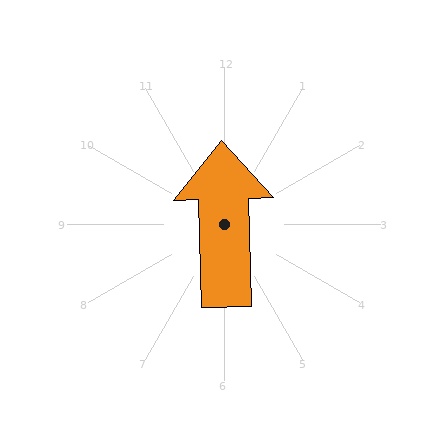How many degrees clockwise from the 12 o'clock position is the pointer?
Approximately 358 degrees.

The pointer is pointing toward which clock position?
Roughly 12 o'clock.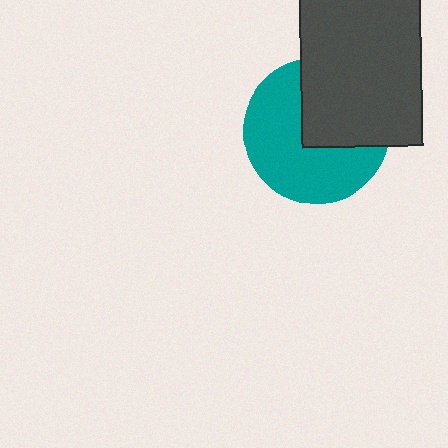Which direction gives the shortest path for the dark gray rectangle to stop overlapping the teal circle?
Moving toward the upper-right gives the shortest separation.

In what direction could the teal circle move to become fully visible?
The teal circle could move toward the lower-left. That would shift it out from behind the dark gray rectangle entirely.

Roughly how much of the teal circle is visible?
About half of it is visible (roughly 60%).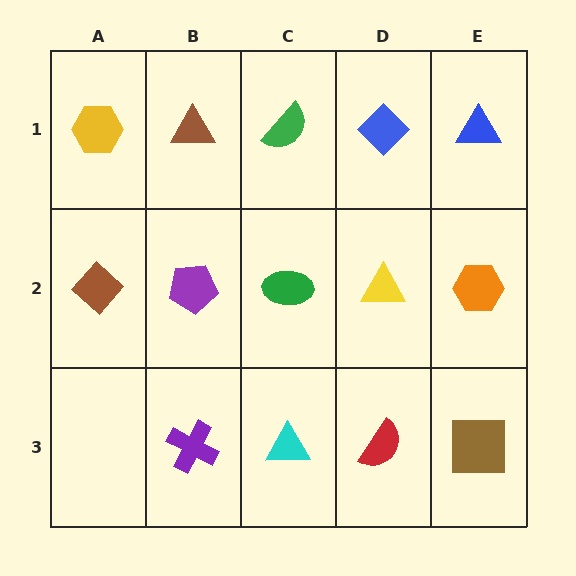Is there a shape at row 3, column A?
No, that cell is empty.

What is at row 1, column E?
A blue triangle.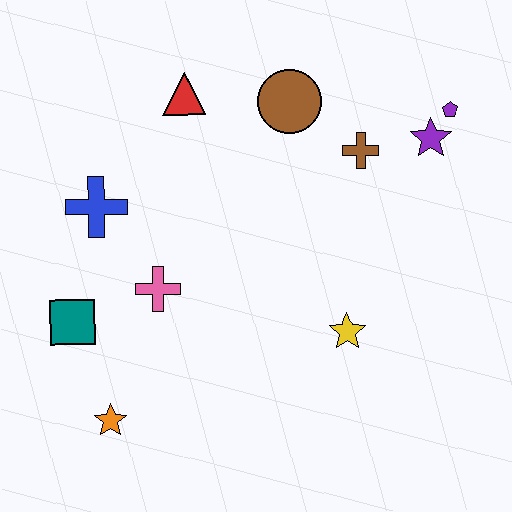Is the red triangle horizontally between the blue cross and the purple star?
Yes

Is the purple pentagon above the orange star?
Yes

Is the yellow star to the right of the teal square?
Yes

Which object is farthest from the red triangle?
The orange star is farthest from the red triangle.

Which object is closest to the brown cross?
The purple star is closest to the brown cross.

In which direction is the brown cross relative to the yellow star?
The brown cross is above the yellow star.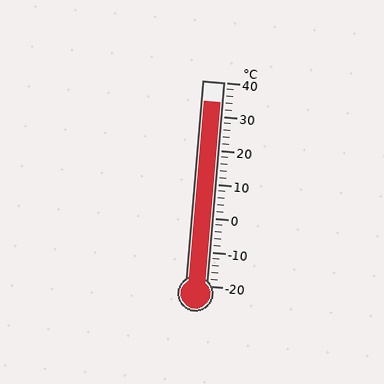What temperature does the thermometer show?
The thermometer shows approximately 34°C.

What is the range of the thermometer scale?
The thermometer scale ranges from -20°C to 40°C.